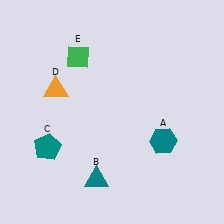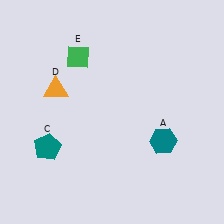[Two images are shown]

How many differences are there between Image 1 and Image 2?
There is 1 difference between the two images.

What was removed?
The teal triangle (B) was removed in Image 2.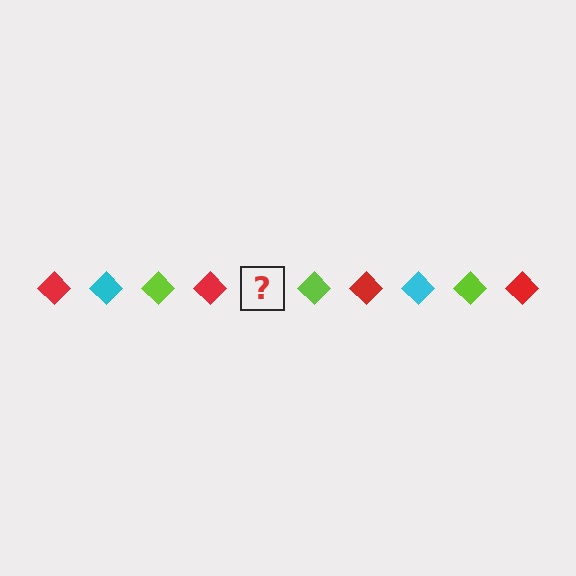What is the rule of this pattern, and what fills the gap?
The rule is that the pattern cycles through red, cyan, lime diamonds. The gap should be filled with a cyan diamond.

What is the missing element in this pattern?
The missing element is a cyan diamond.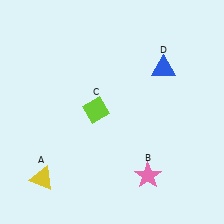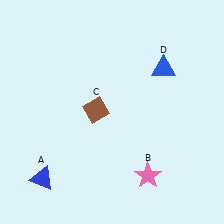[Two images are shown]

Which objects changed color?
A changed from yellow to blue. C changed from lime to brown.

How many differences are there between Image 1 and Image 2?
There are 2 differences between the two images.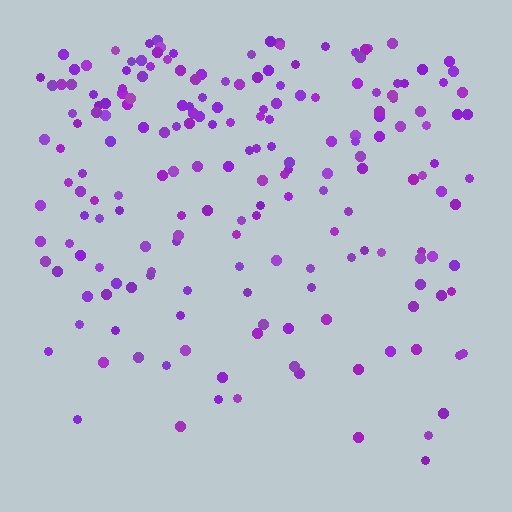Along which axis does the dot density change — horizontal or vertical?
Vertical.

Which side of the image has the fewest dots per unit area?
The bottom.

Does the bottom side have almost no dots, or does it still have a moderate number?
Still a moderate number, just noticeably fewer than the top.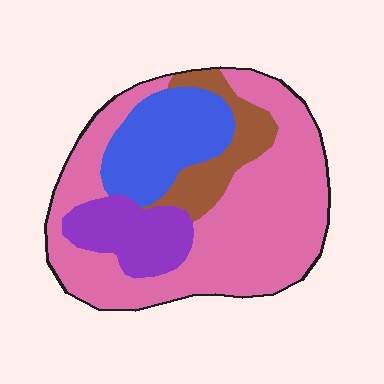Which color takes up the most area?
Pink, at roughly 55%.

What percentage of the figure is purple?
Purple covers roughly 15% of the figure.